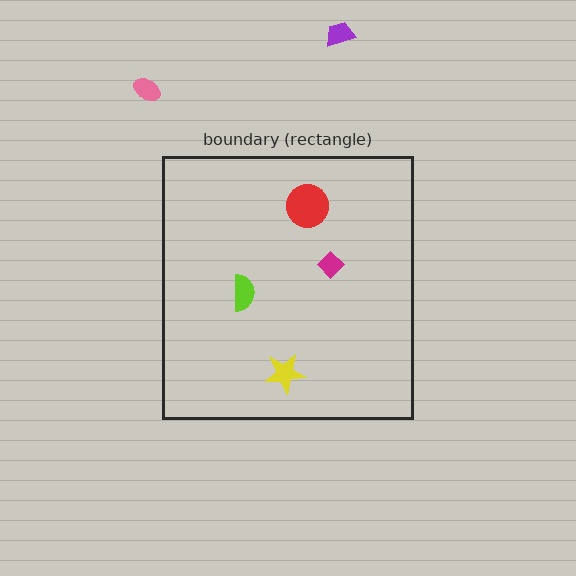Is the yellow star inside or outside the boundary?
Inside.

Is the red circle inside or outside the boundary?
Inside.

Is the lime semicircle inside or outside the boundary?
Inside.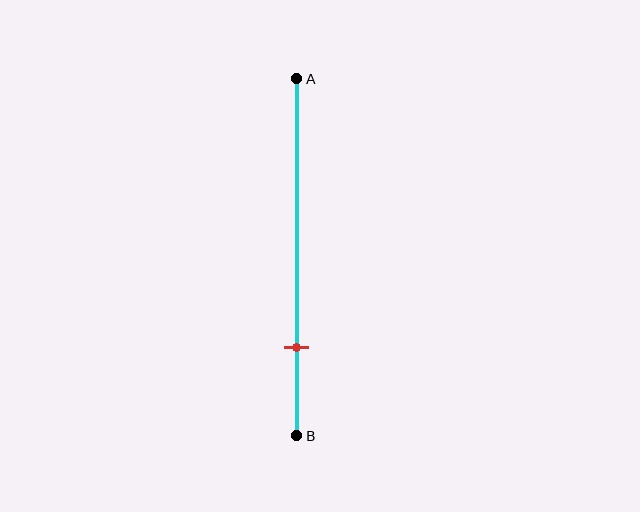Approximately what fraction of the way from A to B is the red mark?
The red mark is approximately 75% of the way from A to B.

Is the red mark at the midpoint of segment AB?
No, the mark is at about 75% from A, not at the 50% midpoint.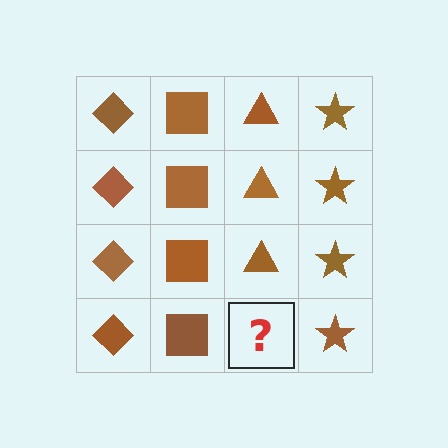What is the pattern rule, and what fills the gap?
The rule is that each column has a consistent shape. The gap should be filled with a brown triangle.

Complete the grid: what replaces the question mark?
The question mark should be replaced with a brown triangle.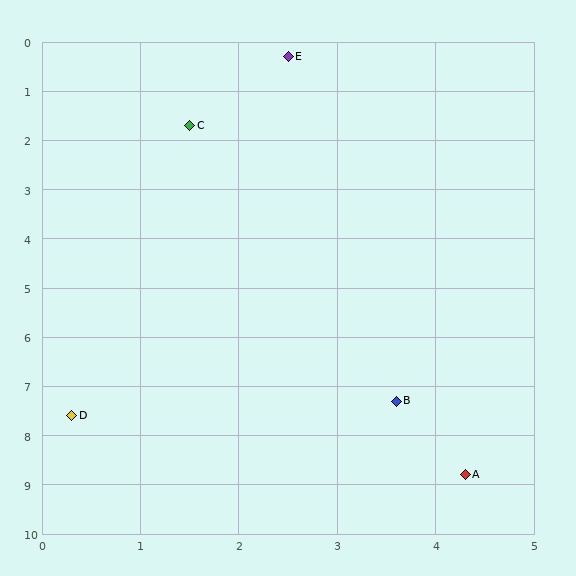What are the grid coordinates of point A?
Point A is at approximately (4.3, 8.8).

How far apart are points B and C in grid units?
Points B and C are about 6.0 grid units apart.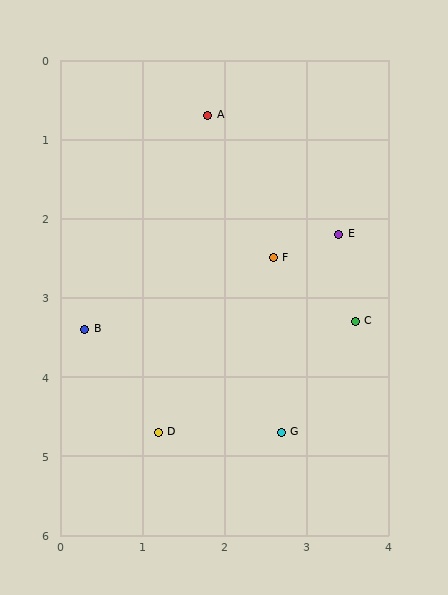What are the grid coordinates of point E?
Point E is at approximately (3.4, 2.2).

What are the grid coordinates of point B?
Point B is at approximately (0.3, 3.4).